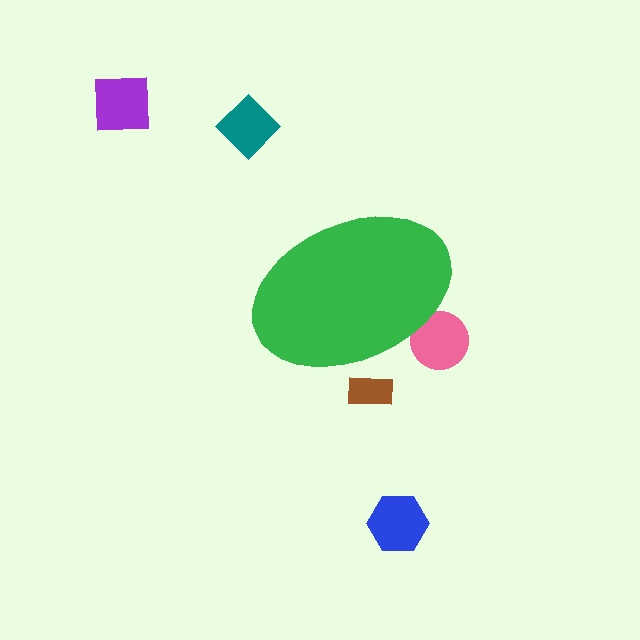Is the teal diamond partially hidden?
No, the teal diamond is fully visible.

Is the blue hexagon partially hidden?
No, the blue hexagon is fully visible.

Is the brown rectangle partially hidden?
Yes, the brown rectangle is partially hidden behind the green ellipse.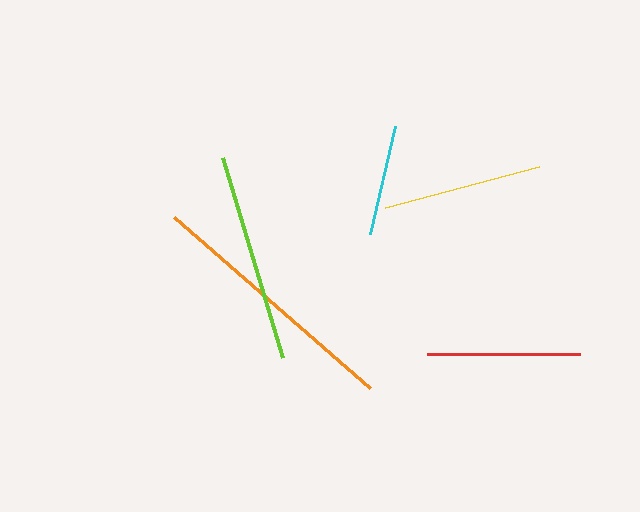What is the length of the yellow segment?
The yellow segment is approximately 160 pixels long.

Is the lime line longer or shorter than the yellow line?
The lime line is longer than the yellow line.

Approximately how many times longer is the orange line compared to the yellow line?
The orange line is approximately 1.6 times the length of the yellow line.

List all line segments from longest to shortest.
From longest to shortest: orange, lime, yellow, red, cyan.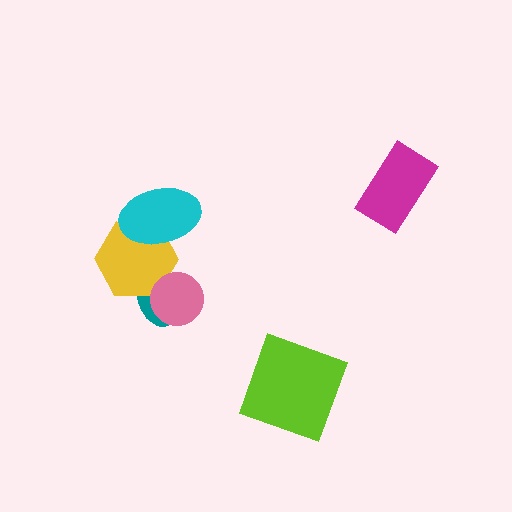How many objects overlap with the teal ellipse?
2 objects overlap with the teal ellipse.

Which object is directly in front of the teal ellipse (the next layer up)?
The yellow hexagon is directly in front of the teal ellipse.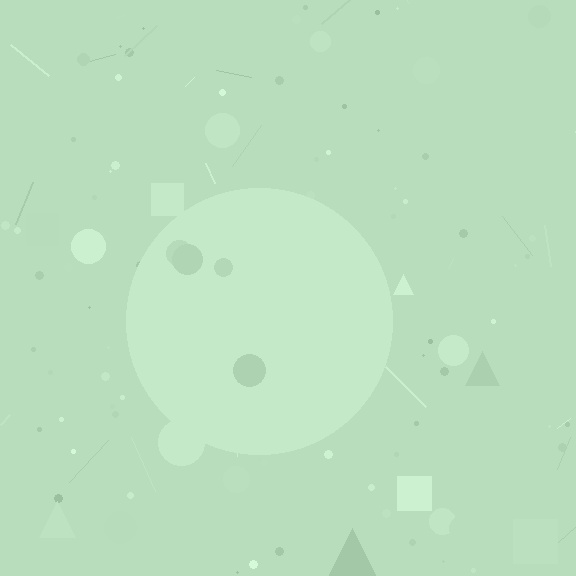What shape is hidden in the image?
A circle is hidden in the image.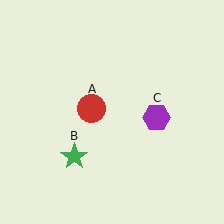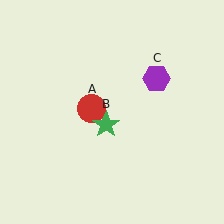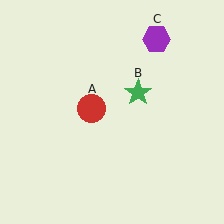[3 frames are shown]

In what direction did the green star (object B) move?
The green star (object B) moved up and to the right.